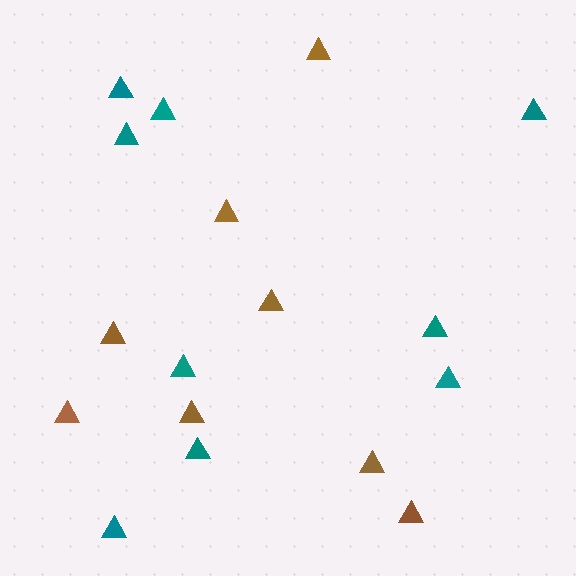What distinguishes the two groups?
There are 2 groups: one group of brown triangles (8) and one group of teal triangles (9).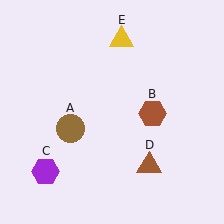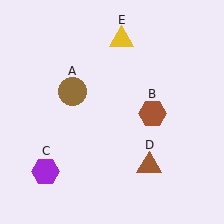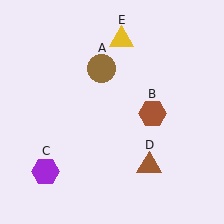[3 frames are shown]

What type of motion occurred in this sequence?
The brown circle (object A) rotated clockwise around the center of the scene.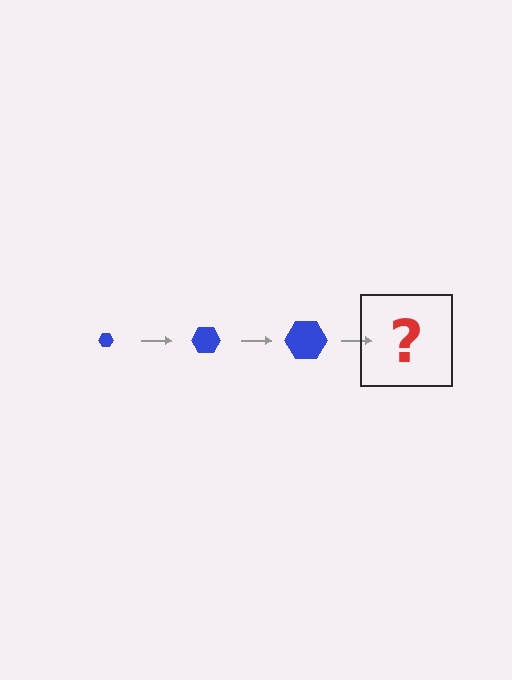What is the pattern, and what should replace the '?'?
The pattern is that the hexagon gets progressively larger each step. The '?' should be a blue hexagon, larger than the previous one.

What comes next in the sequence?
The next element should be a blue hexagon, larger than the previous one.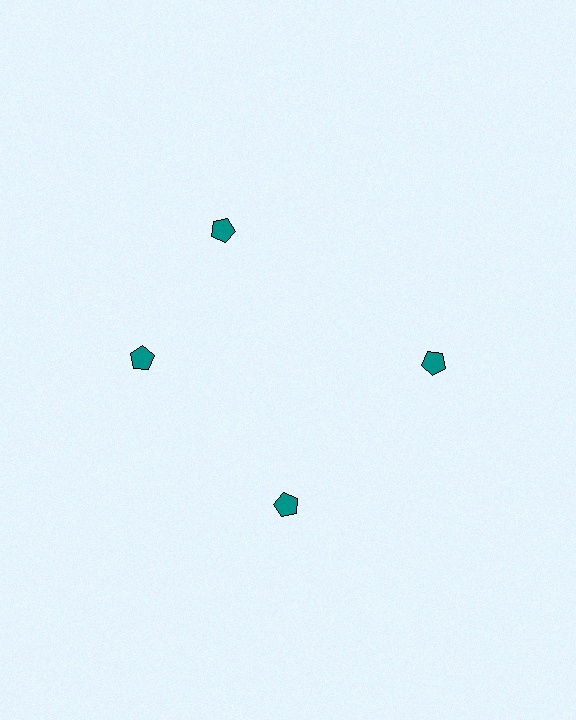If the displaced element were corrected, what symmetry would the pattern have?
It would have 4-fold rotational symmetry — the pattern would map onto itself every 90 degrees.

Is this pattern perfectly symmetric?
No. The 4 teal pentagons are arranged in a ring, but one element near the 12 o'clock position is rotated out of alignment along the ring, breaking the 4-fold rotational symmetry.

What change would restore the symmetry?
The symmetry would be restored by rotating it back into even spacing with its neighbors so that all 4 pentagons sit at equal angles and equal distance from the center.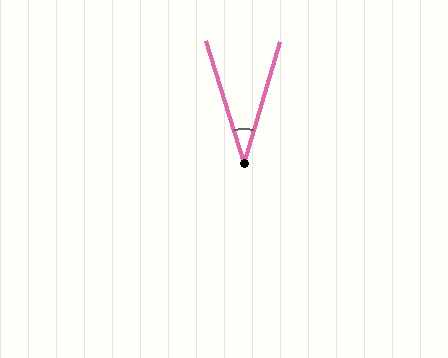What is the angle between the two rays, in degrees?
Approximately 34 degrees.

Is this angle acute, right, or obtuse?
It is acute.